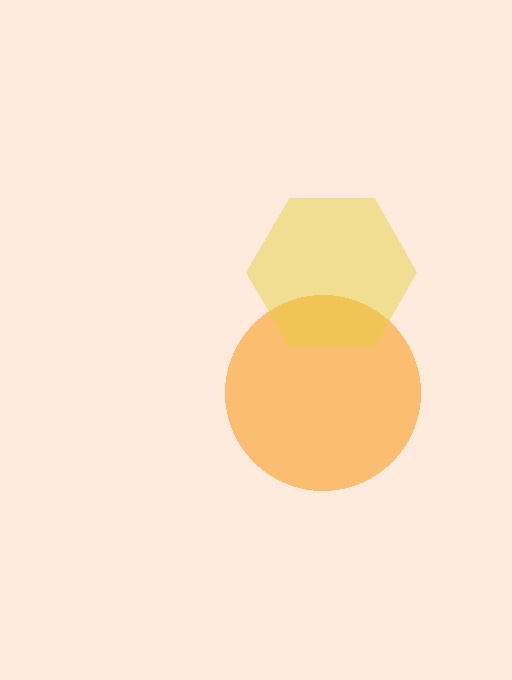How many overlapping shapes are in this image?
There are 2 overlapping shapes in the image.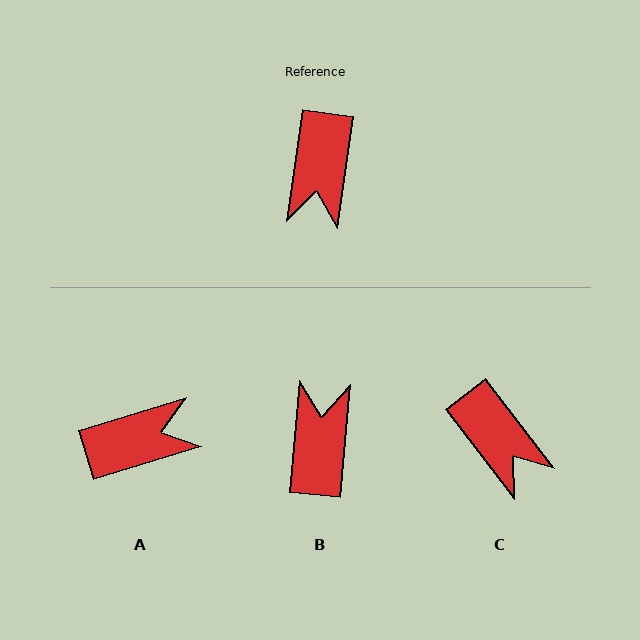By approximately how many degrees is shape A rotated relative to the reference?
Approximately 115 degrees counter-clockwise.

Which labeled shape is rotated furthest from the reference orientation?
B, about 177 degrees away.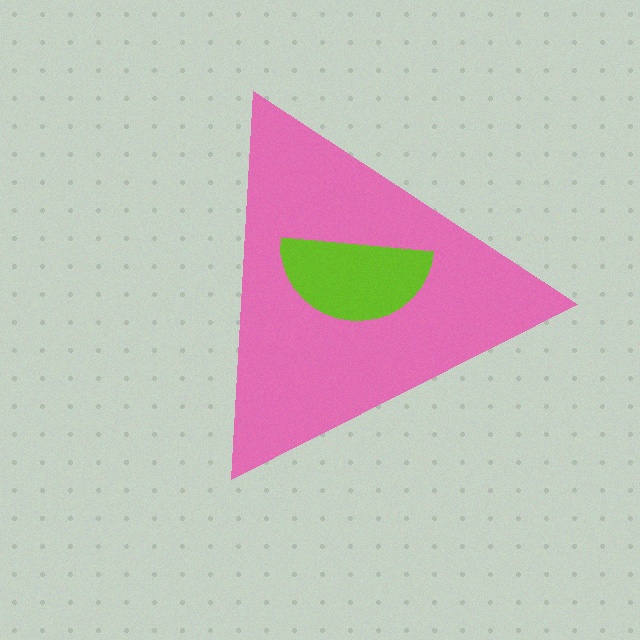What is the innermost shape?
The lime semicircle.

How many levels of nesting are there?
2.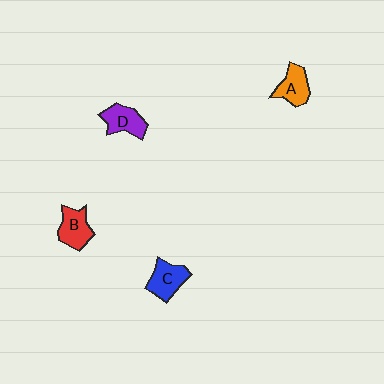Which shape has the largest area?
Shape C (blue).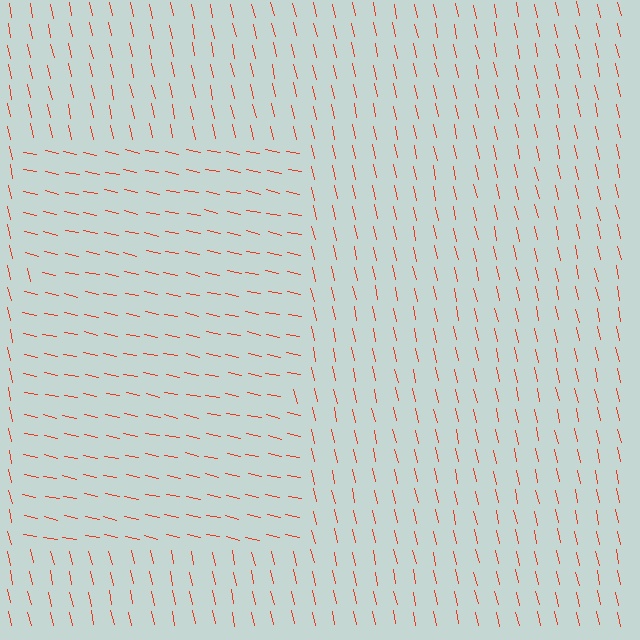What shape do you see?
I see a rectangle.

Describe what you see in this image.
The image is filled with small red line segments. A rectangle region in the image has lines oriented differently from the surrounding lines, creating a visible texture boundary.